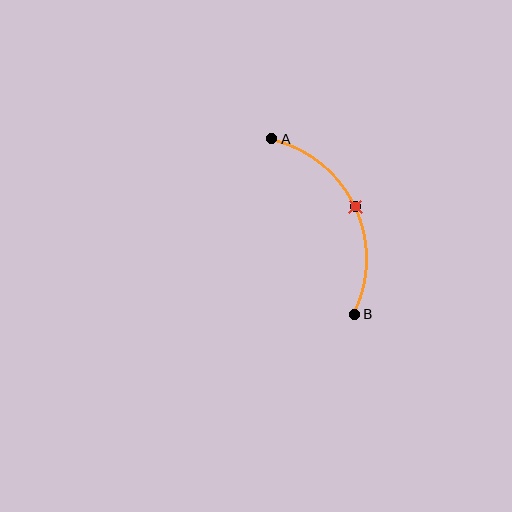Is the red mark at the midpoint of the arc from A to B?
Yes. The red mark lies on the arc at equal arc-length from both A and B — it is the arc midpoint.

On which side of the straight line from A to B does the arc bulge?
The arc bulges to the right of the straight line connecting A and B.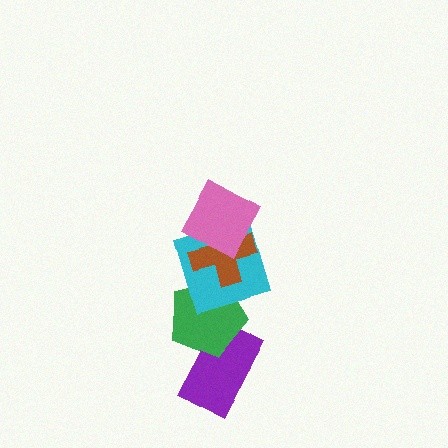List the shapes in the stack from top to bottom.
From top to bottom: the pink square, the brown cross, the cyan square, the green pentagon, the purple rectangle.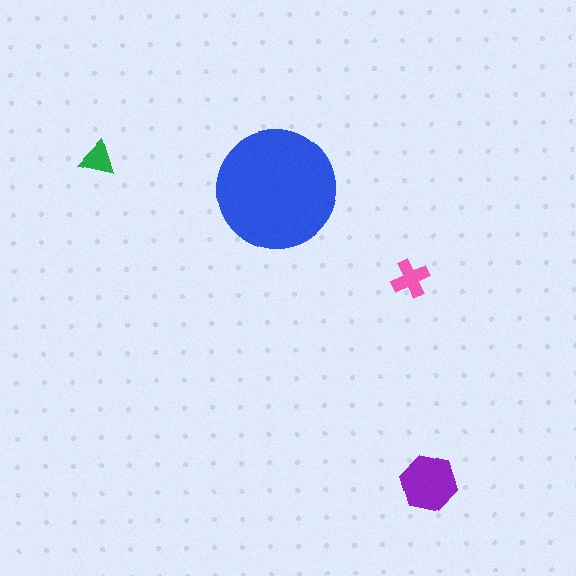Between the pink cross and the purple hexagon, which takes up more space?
The purple hexagon.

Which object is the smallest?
The green triangle.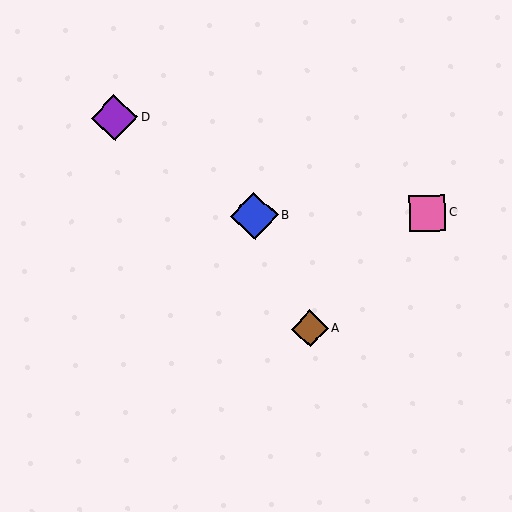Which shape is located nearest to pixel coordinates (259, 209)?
The blue diamond (labeled B) at (254, 216) is nearest to that location.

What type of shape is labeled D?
Shape D is a purple diamond.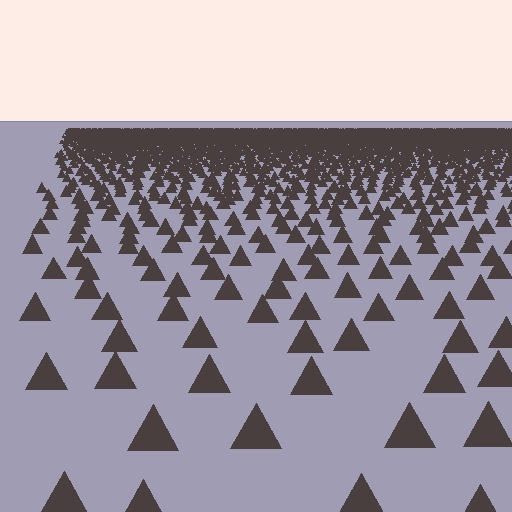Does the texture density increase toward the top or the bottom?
Density increases toward the top.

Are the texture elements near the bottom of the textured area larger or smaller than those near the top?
Larger. Near the bottom, elements are closer to the viewer and appear at a bigger on-screen size.